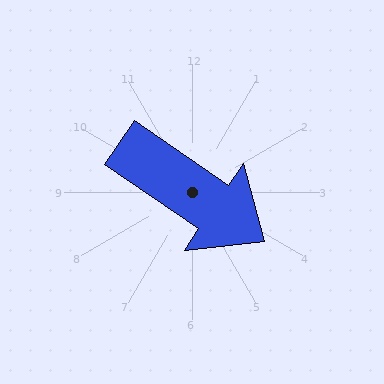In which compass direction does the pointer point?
Southeast.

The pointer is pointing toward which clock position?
Roughly 4 o'clock.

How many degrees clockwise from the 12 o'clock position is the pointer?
Approximately 124 degrees.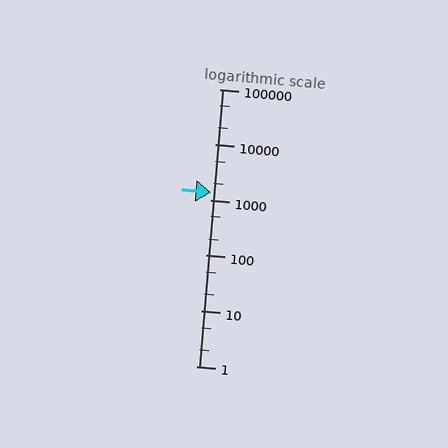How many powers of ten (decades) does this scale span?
The scale spans 5 decades, from 1 to 100000.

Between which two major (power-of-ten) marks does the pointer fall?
The pointer is between 1000 and 10000.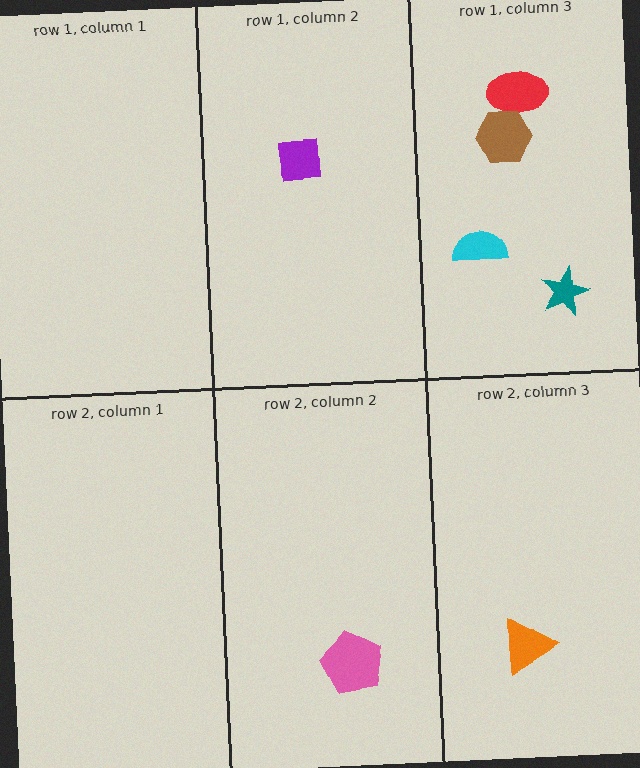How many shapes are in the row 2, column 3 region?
1.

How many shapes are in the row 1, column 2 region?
1.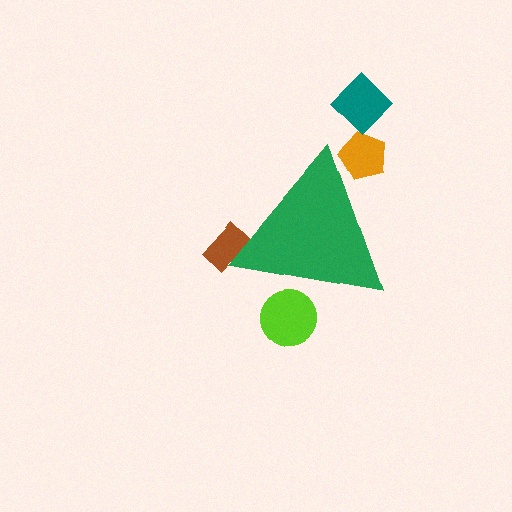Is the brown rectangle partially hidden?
Yes, the brown rectangle is partially hidden behind the green triangle.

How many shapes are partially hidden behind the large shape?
3 shapes are partially hidden.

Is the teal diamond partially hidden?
No, the teal diamond is fully visible.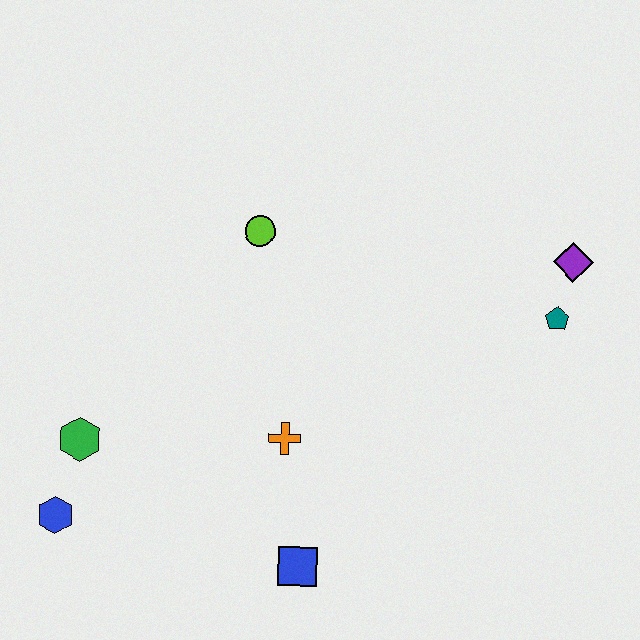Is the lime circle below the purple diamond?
No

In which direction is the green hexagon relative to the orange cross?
The green hexagon is to the left of the orange cross.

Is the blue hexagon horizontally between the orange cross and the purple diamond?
No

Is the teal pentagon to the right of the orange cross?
Yes